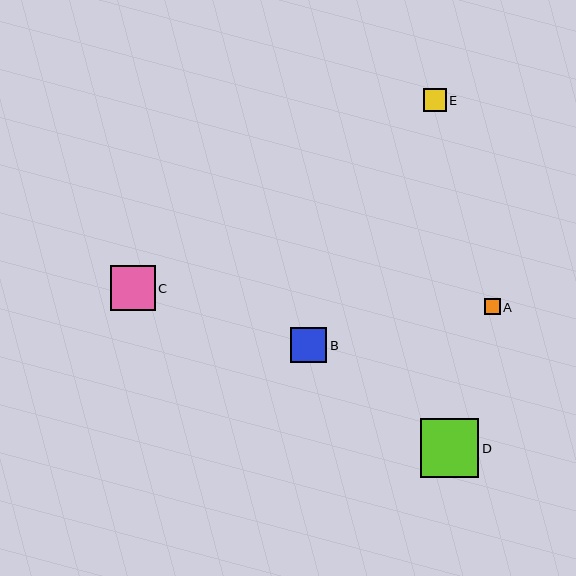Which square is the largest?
Square D is the largest with a size of approximately 58 pixels.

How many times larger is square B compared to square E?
Square B is approximately 1.6 times the size of square E.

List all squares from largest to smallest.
From largest to smallest: D, C, B, E, A.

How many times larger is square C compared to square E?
Square C is approximately 2.0 times the size of square E.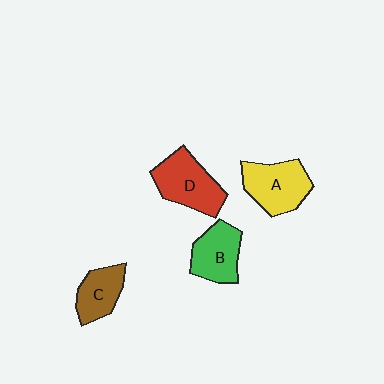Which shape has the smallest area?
Shape C (brown).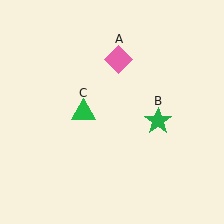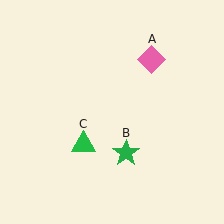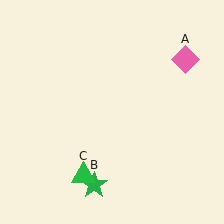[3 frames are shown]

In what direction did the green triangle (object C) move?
The green triangle (object C) moved down.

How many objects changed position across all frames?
3 objects changed position: pink diamond (object A), green star (object B), green triangle (object C).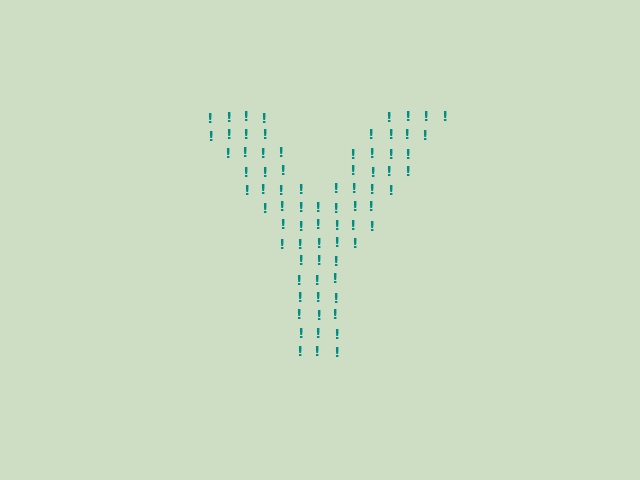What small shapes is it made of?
It is made of small exclamation marks.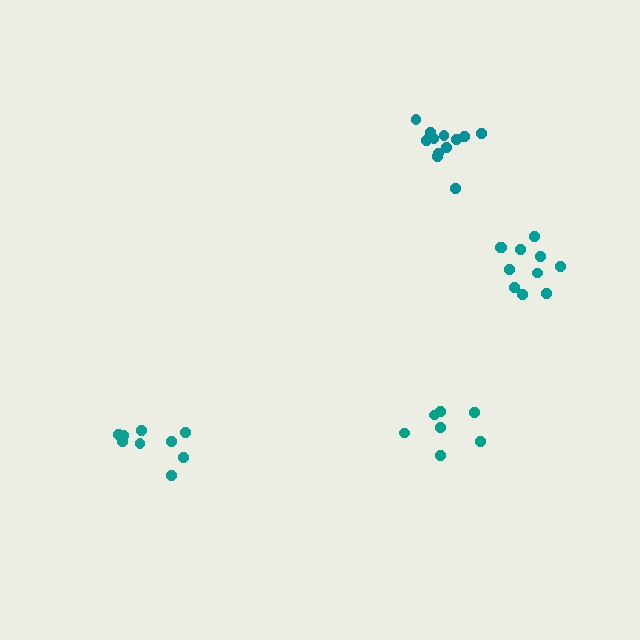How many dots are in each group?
Group 1: 12 dots, Group 2: 9 dots, Group 3: 7 dots, Group 4: 12 dots (40 total).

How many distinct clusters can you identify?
There are 4 distinct clusters.